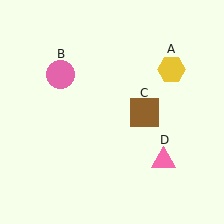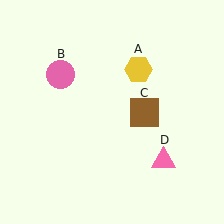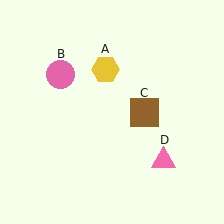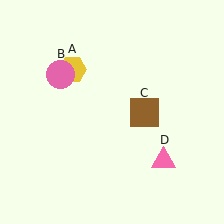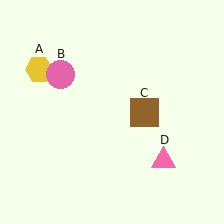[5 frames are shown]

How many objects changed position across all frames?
1 object changed position: yellow hexagon (object A).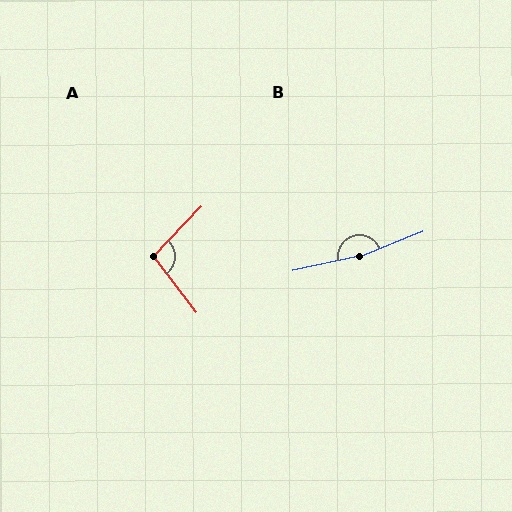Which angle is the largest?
B, at approximately 170 degrees.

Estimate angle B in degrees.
Approximately 170 degrees.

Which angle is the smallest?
A, at approximately 98 degrees.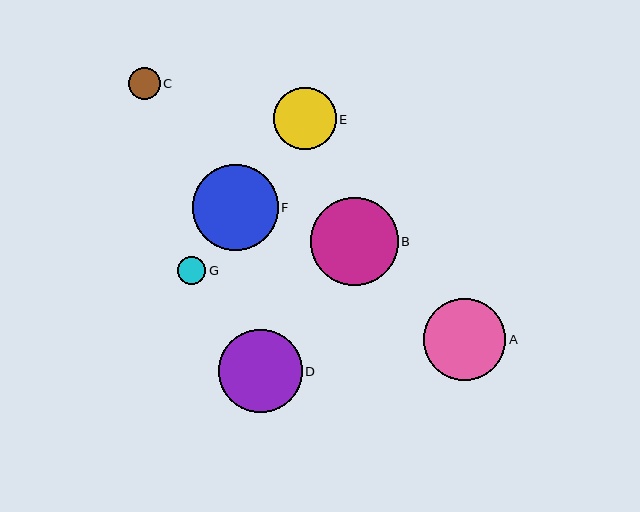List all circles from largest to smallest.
From largest to smallest: B, F, D, A, E, C, G.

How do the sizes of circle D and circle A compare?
Circle D and circle A are approximately the same size.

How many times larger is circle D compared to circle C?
Circle D is approximately 2.6 times the size of circle C.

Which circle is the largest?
Circle B is the largest with a size of approximately 87 pixels.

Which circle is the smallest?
Circle G is the smallest with a size of approximately 28 pixels.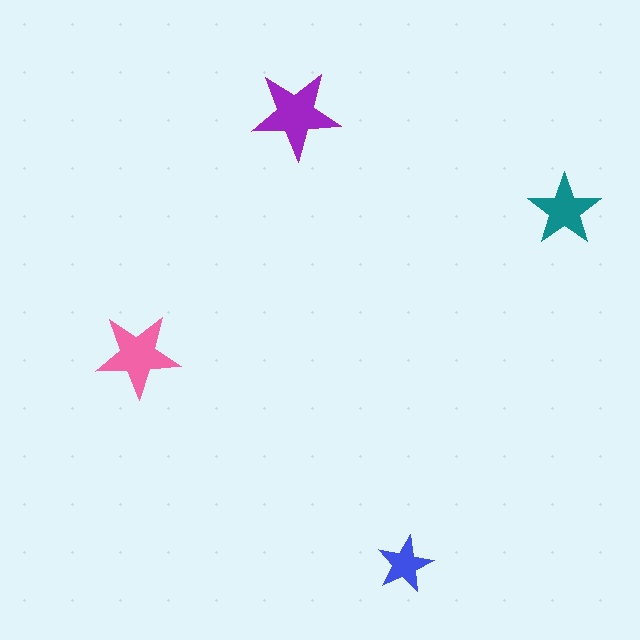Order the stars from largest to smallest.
the purple one, the pink one, the teal one, the blue one.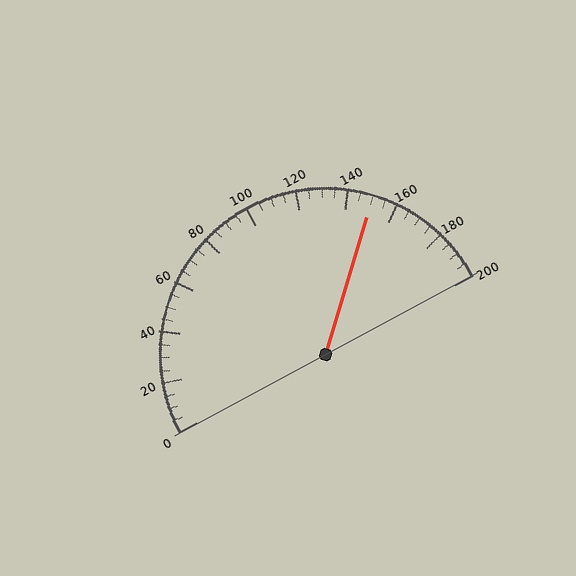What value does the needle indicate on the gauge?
The needle indicates approximately 150.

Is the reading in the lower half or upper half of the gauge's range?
The reading is in the upper half of the range (0 to 200).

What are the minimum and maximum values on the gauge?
The gauge ranges from 0 to 200.